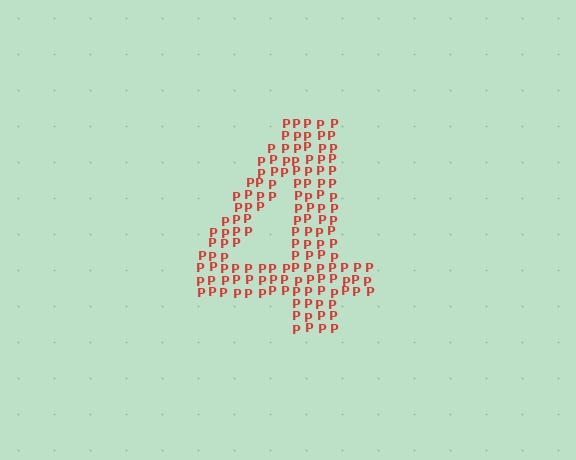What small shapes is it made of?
It is made of small letter P's.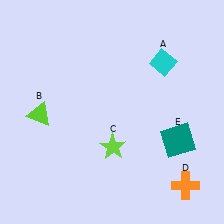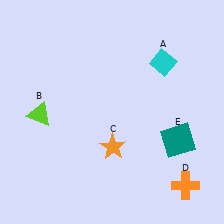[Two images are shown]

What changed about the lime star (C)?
In Image 1, C is lime. In Image 2, it changed to orange.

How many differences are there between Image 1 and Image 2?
There is 1 difference between the two images.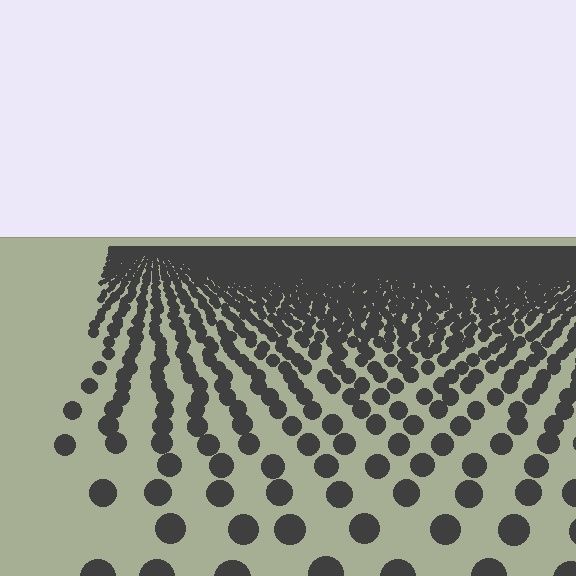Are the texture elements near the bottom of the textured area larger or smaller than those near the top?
Larger. Near the bottom, elements are closer to the viewer and appear at a bigger on-screen size.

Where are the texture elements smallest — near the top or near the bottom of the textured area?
Near the top.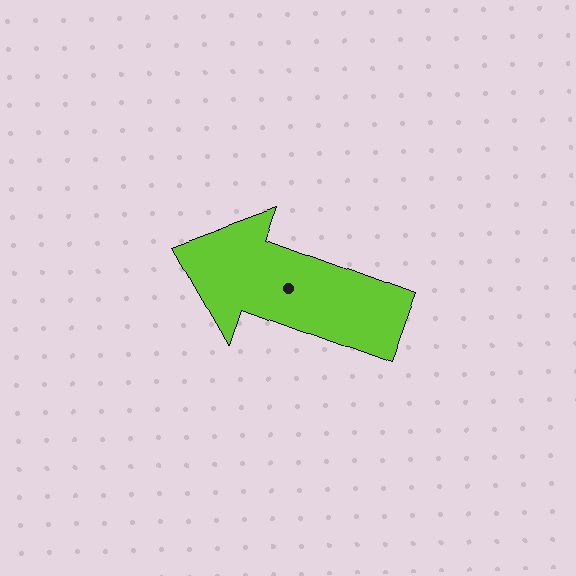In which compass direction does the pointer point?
West.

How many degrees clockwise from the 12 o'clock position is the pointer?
Approximately 290 degrees.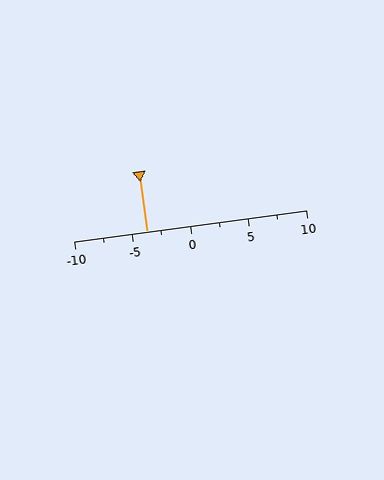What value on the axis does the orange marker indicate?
The marker indicates approximately -3.8.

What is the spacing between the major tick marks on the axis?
The major ticks are spaced 5 apart.